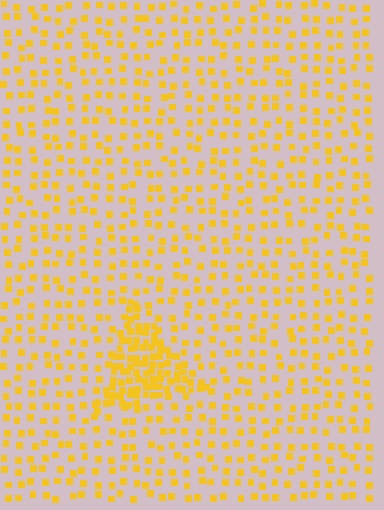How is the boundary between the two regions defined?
The boundary is defined by a change in element density (approximately 2.7x ratio). All elements are the same color, size, and shape.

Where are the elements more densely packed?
The elements are more densely packed inside the triangle boundary.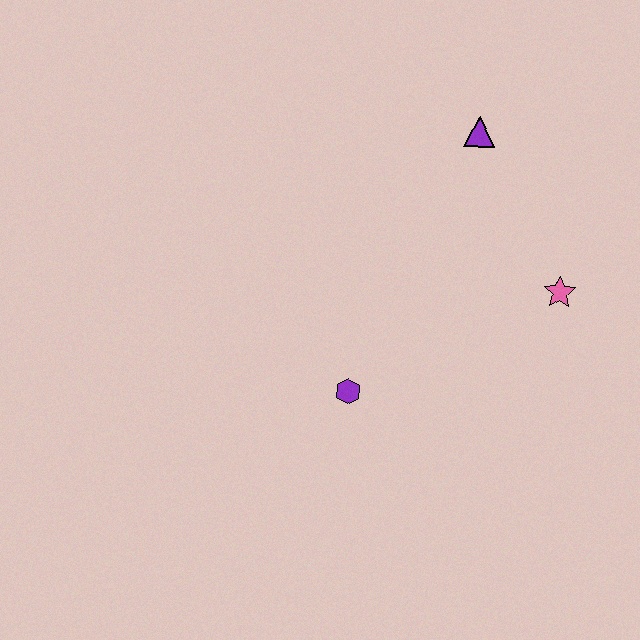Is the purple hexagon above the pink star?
No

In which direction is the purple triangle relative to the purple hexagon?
The purple triangle is above the purple hexagon.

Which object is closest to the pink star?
The purple triangle is closest to the pink star.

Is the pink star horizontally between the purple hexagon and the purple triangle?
No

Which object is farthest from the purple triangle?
The purple hexagon is farthest from the purple triangle.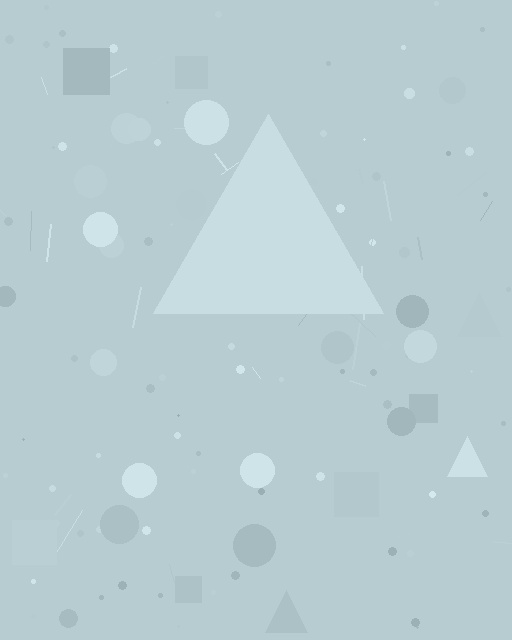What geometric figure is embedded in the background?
A triangle is embedded in the background.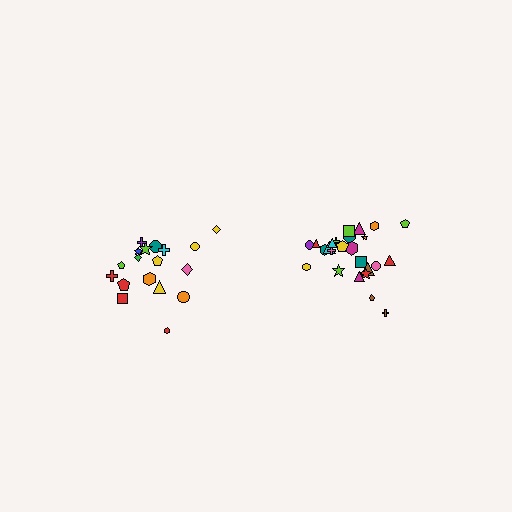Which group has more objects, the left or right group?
The right group.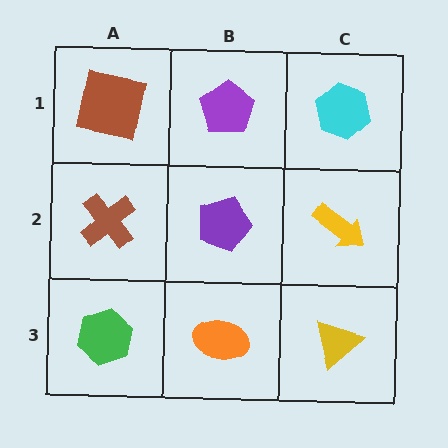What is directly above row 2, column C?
A cyan hexagon.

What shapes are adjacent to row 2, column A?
A brown square (row 1, column A), a green hexagon (row 3, column A), a purple pentagon (row 2, column B).